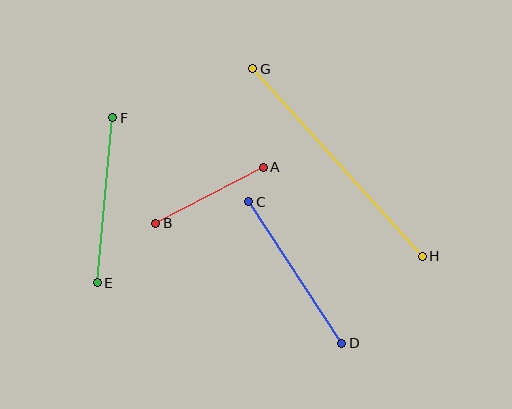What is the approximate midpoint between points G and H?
The midpoint is at approximately (338, 163) pixels.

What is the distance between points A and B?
The distance is approximately 121 pixels.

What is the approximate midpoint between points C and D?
The midpoint is at approximately (295, 273) pixels.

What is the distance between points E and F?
The distance is approximately 166 pixels.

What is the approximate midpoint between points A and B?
The midpoint is at approximately (210, 195) pixels.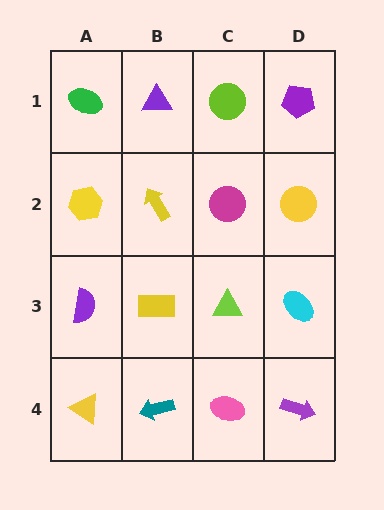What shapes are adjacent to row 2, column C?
A lime circle (row 1, column C), a lime triangle (row 3, column C), a yellow arrow (row 2, column B), a yellow circle (row 2, column D).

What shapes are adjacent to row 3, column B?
A yellow arrow (row 2, column B), a teal arrow (row 4, column B), a purple semicircle (row 3, column A), a lime triangle (row 3, column C).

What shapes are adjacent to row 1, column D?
A yellow circle (row 2, column D), a lime circle (row 1, column C).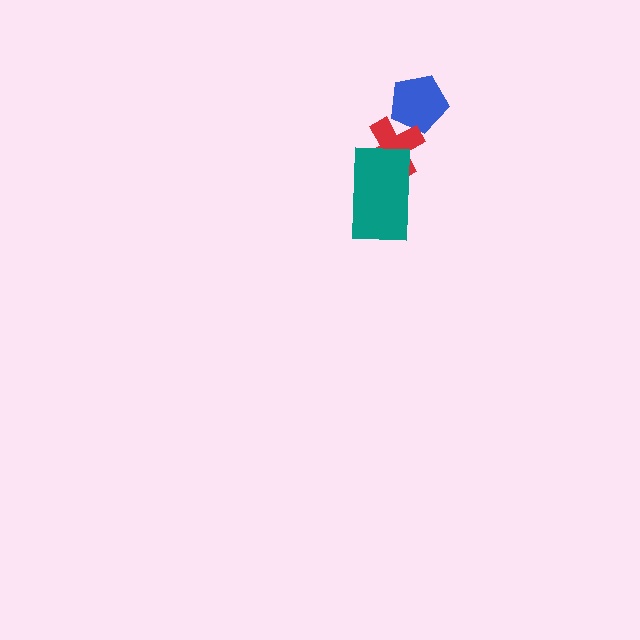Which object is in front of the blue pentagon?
The red cross is in front of the blue pentagon.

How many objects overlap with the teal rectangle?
1 object overlaps with the teal rectangle.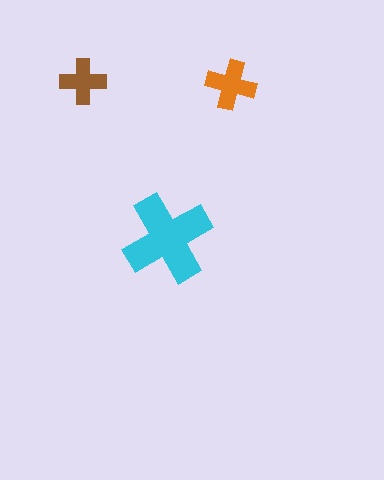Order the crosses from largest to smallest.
the cyan one, the orange one, the brown one.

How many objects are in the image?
There are 3 objects in the image.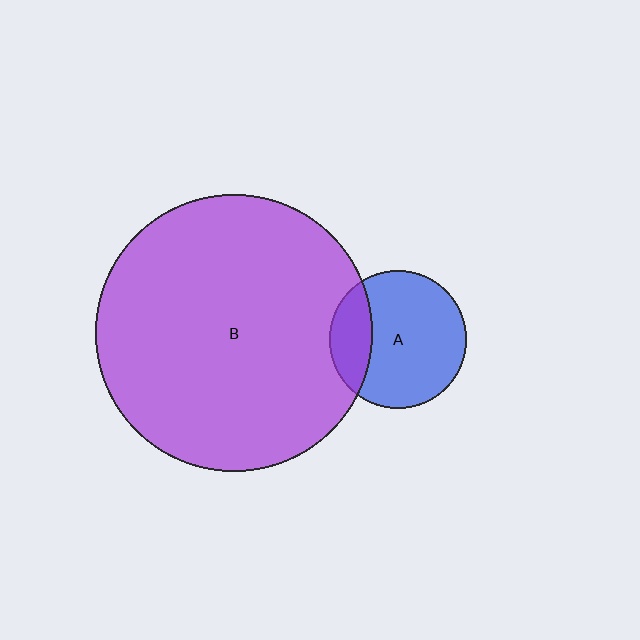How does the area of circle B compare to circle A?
Approximately 4.1 times.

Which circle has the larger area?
Circle B (purple).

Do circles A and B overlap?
Yes.